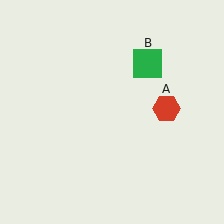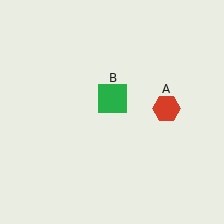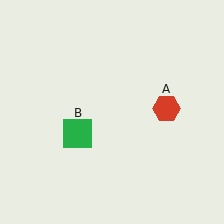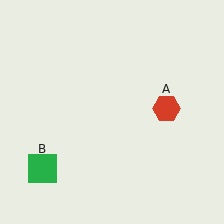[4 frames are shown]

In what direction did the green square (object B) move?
The green square (object B) moved down and to the left.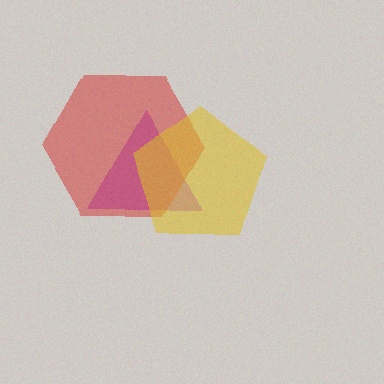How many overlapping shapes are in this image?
There are 3 overlapping shapes in the image.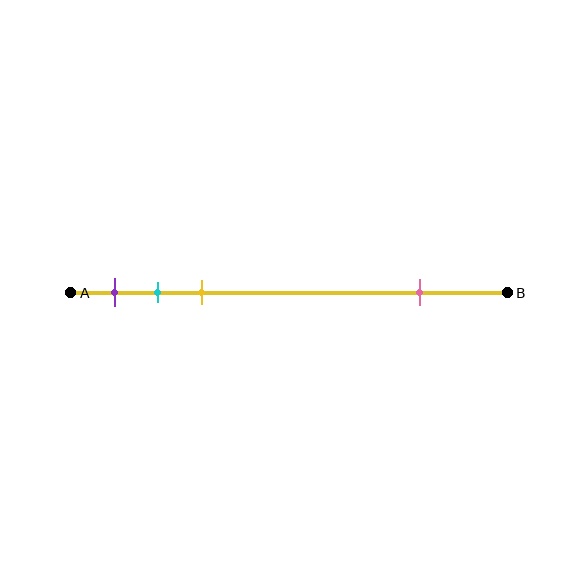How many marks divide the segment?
There are 4 marks dividing the segment.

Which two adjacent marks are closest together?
The cyan and yellow marks are the closest adjacent pair.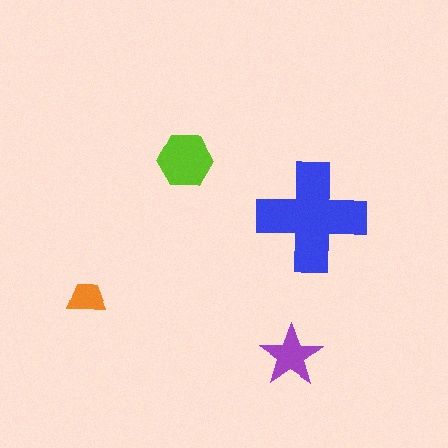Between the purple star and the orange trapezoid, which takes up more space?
The purple star.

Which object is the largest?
The blue cross.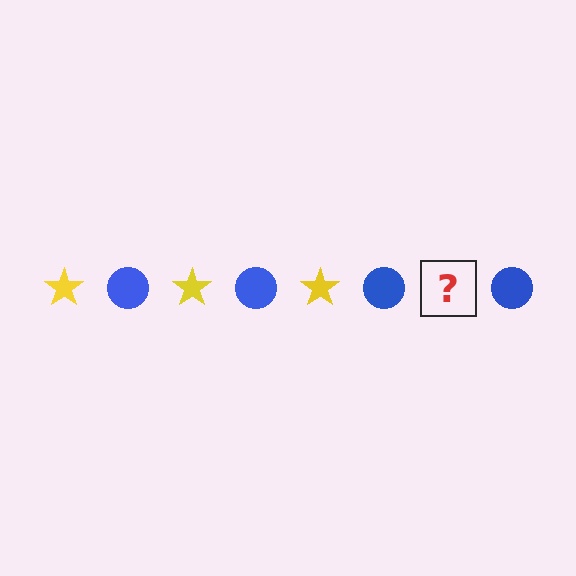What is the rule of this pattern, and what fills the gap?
The rule is that the pattern alternates between yellow star and blue circle. The gap should be filled with a yellow star.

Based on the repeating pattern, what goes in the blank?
The blank should be a yellow star.